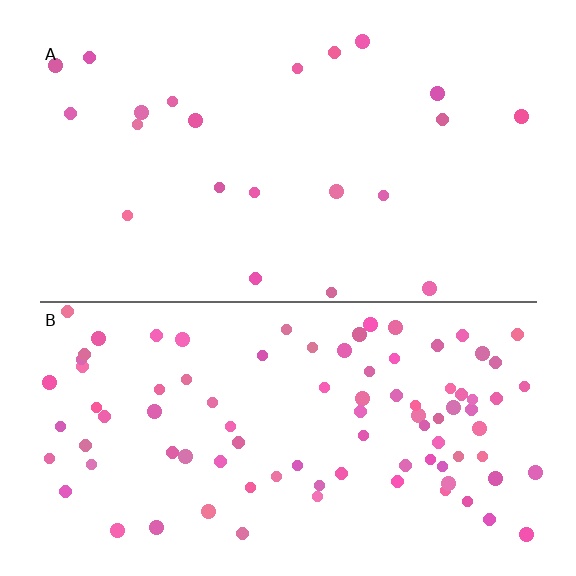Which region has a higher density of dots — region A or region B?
B (the bottom).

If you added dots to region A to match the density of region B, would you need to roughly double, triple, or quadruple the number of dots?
Approximately quadruple.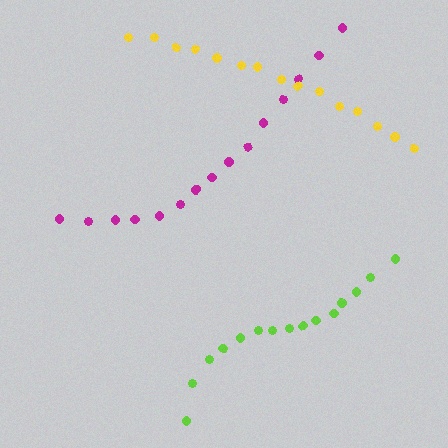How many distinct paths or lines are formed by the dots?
There are 3 distinct paths.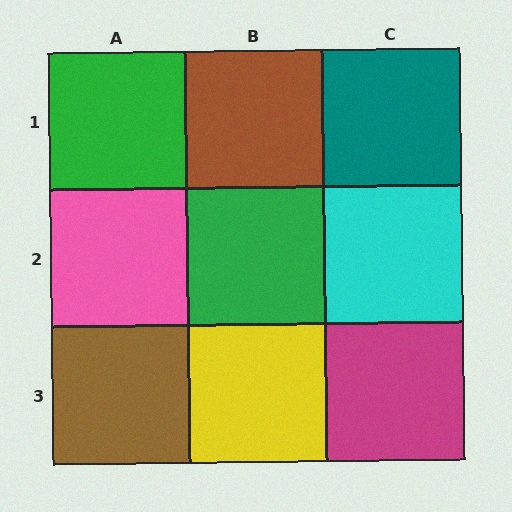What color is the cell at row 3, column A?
Brown.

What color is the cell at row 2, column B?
Green.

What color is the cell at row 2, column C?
Cyan.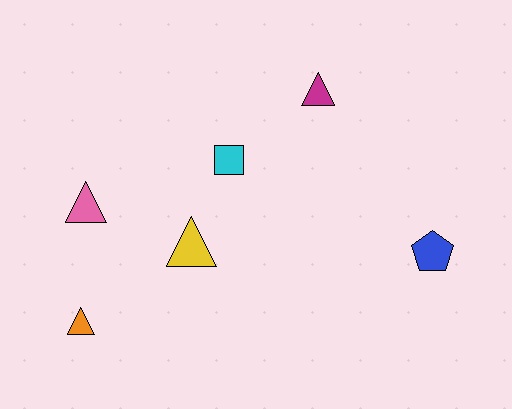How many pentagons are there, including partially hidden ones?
There is 1 pentagon.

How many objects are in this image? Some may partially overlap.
There are 6 objects.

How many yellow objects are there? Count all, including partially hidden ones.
There is 1 yellow object.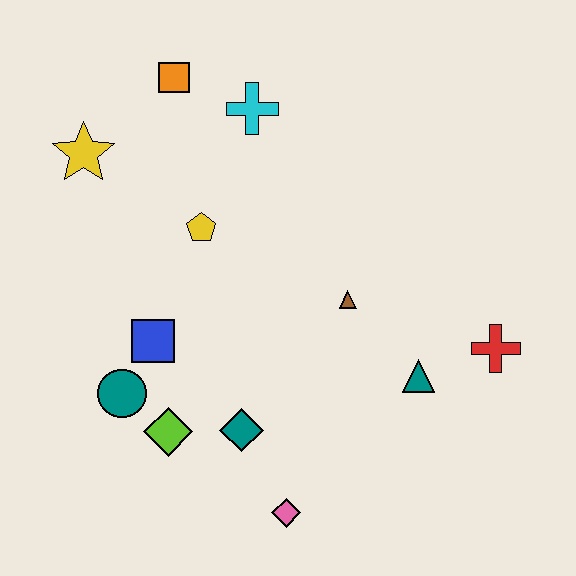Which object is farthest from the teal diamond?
The orange square is farthest from the teal diamond.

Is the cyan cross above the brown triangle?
Yes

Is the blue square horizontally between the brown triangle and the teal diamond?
No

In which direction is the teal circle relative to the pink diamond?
The teal circle is to the left of the pink diamond.